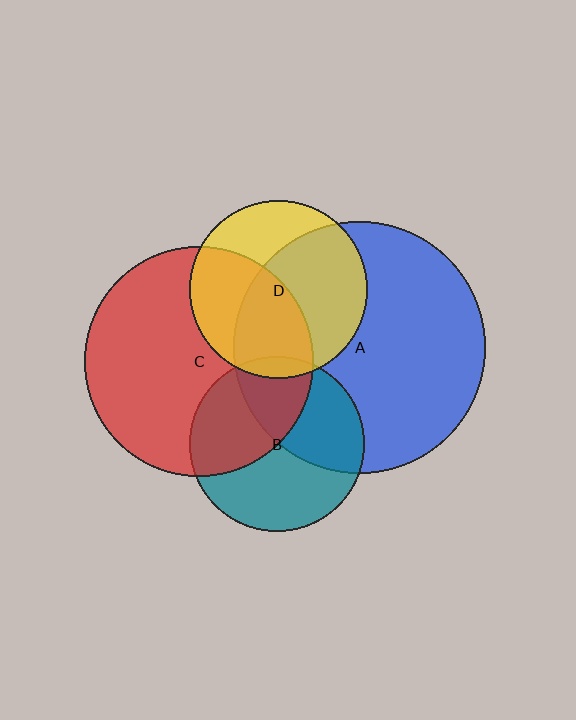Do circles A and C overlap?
Yes.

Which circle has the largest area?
Circle A (blue).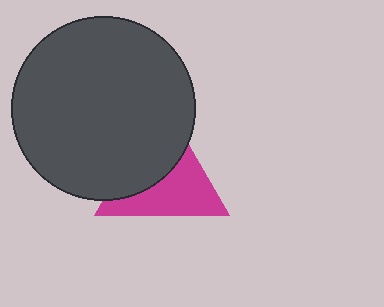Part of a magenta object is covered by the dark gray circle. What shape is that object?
It is a triangle.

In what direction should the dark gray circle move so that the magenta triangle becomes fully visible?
The dark gray circle should move toward the upper-left. That is the shortest direction to clear the overlap and leave the magenta triangle fully visible.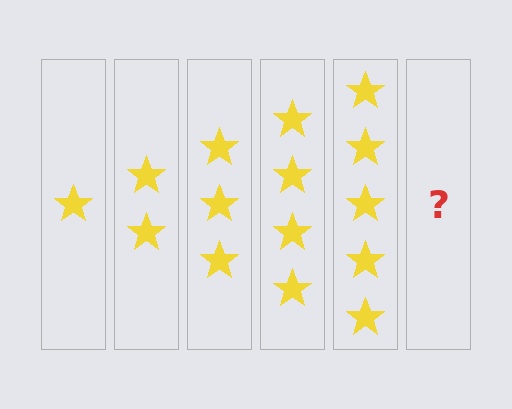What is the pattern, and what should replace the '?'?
The pattern is that each step adds one more star. The '?' should be 6 stars.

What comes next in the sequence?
The next element should be 6 stars.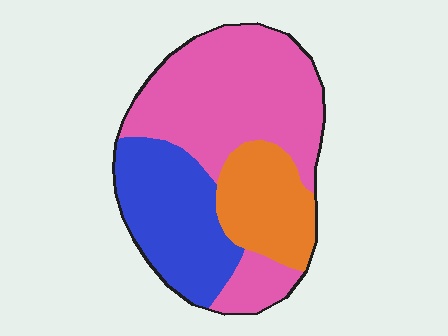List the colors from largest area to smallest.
From largest to smallest: pink, blue, orange.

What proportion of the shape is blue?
Blue takes up between a quarter and a half of the shape.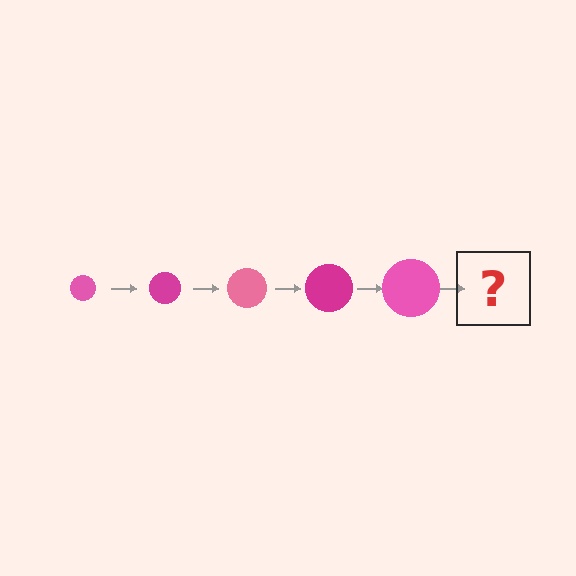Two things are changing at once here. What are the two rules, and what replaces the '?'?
The two rules are that the circle grows larger each step and the color cycles through pink and magenta. The '?' should be a magenta circle, larger than the previous one.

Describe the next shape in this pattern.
It should be a magenta circle, larger than the previous one.